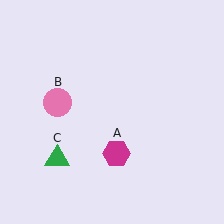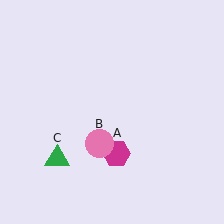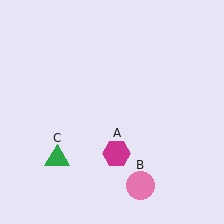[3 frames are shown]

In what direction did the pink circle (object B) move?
The pink circle (object B) moved down and to the right.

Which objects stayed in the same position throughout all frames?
Magenta hexagon (object A) and green triangle (object C) remained stationary.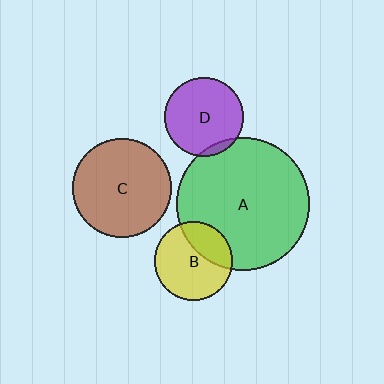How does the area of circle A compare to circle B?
Approximately 2.9 times.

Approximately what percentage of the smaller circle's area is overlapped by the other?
Approximately 5%.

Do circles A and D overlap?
Yes.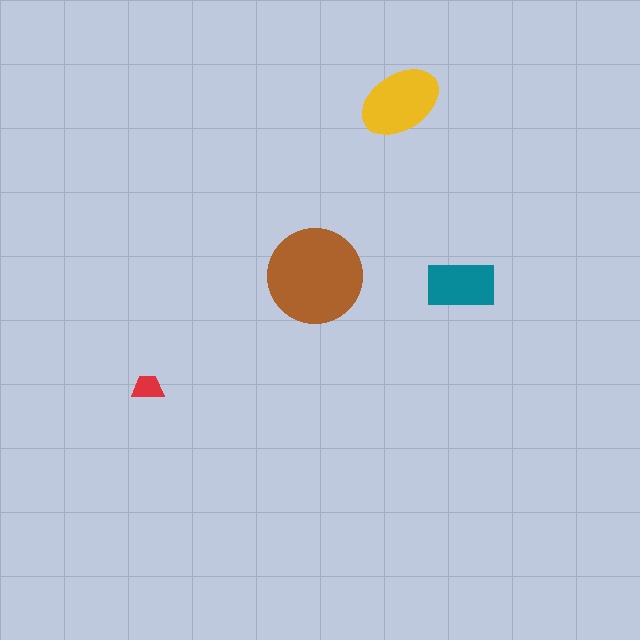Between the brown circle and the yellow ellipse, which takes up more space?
The brown circle.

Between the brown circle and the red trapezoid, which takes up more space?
The brown circle.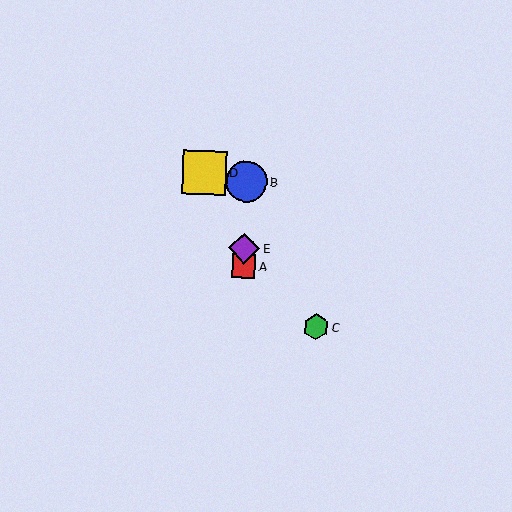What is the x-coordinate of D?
Object D is at x≈204.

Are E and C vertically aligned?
No, E is at x≈244 and C is at x≈316.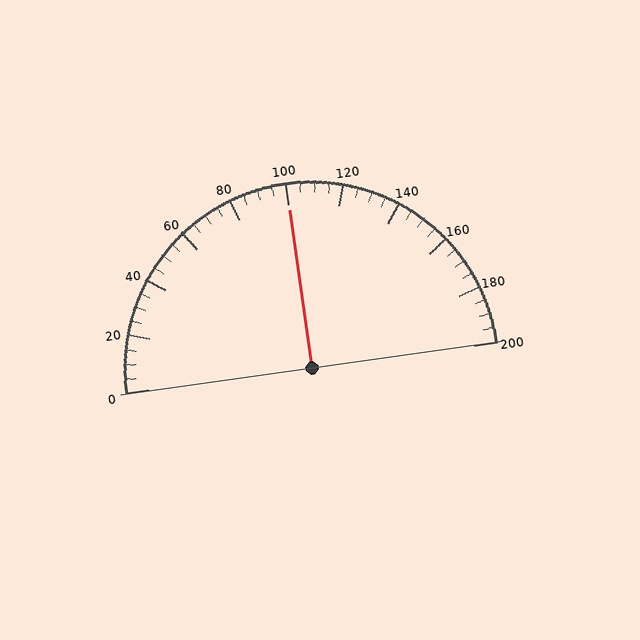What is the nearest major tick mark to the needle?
The nearest major tick mark is 100.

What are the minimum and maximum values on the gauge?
The gauge ranges from 0 to 200.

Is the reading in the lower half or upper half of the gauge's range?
The reading is in the upper half of the range (0 to 200).